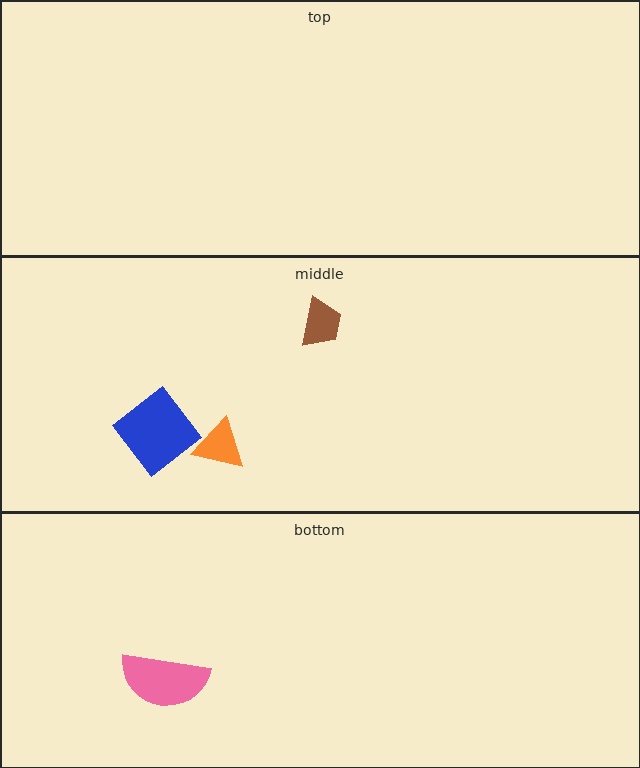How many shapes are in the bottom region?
1.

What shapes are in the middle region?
The brown trapezoid, the blue diamond, the orange triangle.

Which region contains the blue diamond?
The middle region.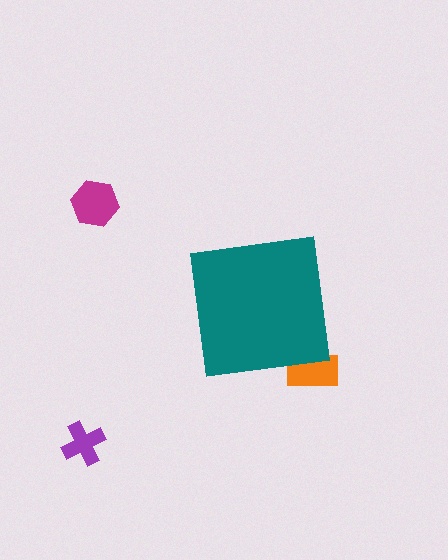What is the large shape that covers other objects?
A teal square.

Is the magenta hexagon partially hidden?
No, the magenta hexagon is fully visible.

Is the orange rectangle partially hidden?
Yes, the orange rectangle is partially hidden behind the teal square.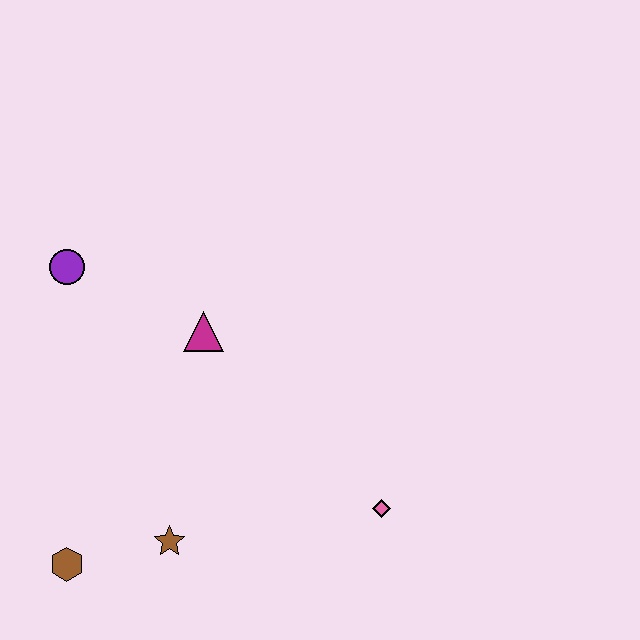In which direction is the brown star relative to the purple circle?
The brown star is below the purple circle.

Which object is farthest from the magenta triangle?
The brown hexagon is farthest from the magenta triangle.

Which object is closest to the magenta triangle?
The purple circle is closest to the magenta triangle.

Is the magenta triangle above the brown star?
Yes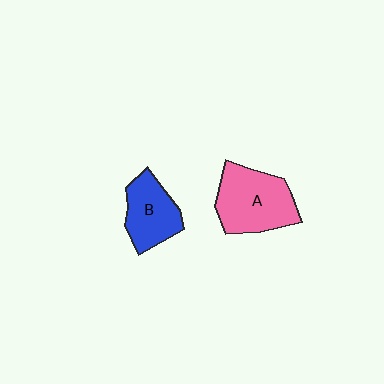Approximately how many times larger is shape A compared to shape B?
Approximately 1.4 times.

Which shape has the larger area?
Shape A (pink).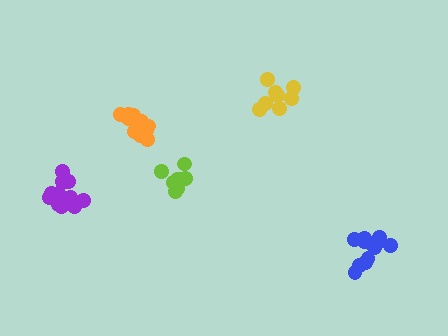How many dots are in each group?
Group 1: 8 dots, Group 2: 13 dots, Group 3: 8 dots, Group 4: 12 dots, Group 5: 10 dots (51 total).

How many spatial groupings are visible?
There are 5 spatial groupings.